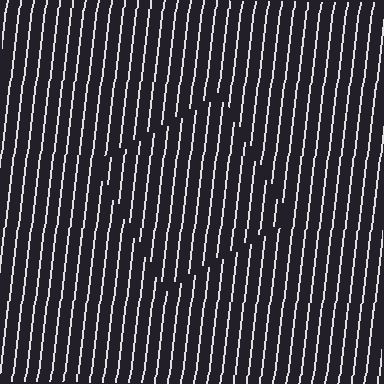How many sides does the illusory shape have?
4 sides — the line-ends trace a square.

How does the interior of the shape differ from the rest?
The interior of the shape contains the same grating, shifted by half a period — the contour is defined by the phase discontinuity where line-ends from the inner and outer gratings abut.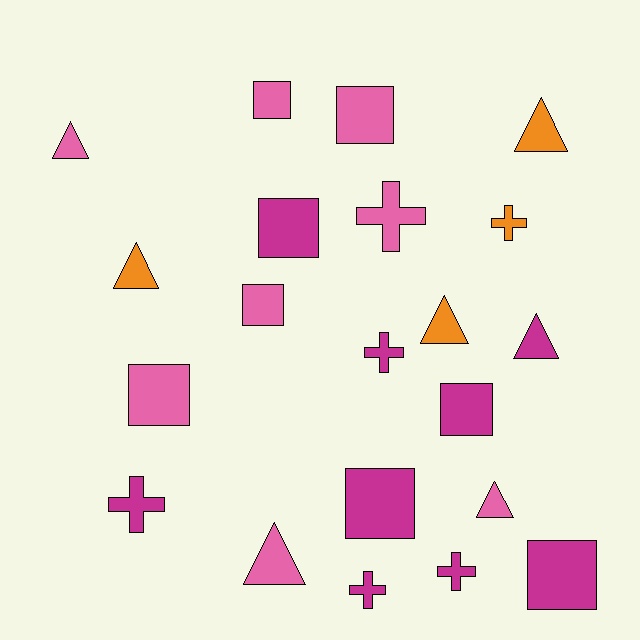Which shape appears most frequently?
Square, with 8 objects.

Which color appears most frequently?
Magenta, with 9 objects.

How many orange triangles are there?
There are 3 orange triangles.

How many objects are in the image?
There are 21 objects.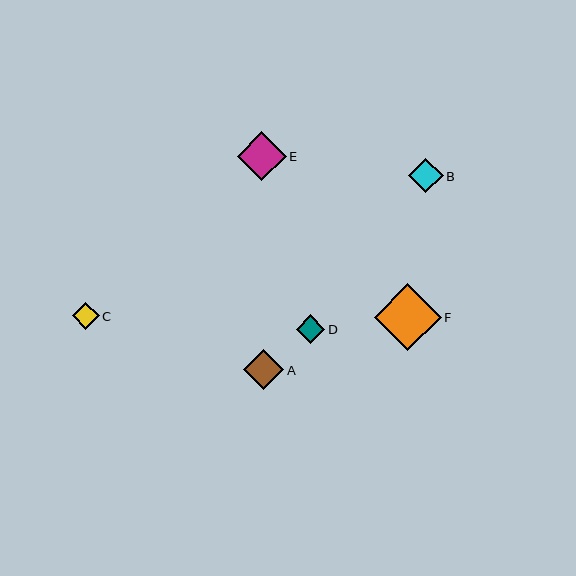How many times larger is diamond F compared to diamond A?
Diamond F is approximately 1.7 times the size of diamond A.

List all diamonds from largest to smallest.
From largest to smallest: F, E, A, B, D, C.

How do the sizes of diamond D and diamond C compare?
Diamond D and diamond C are approximately the same size.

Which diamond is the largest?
Diamond F is the largest with a size of approximately 67 pixels.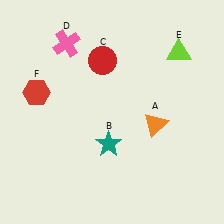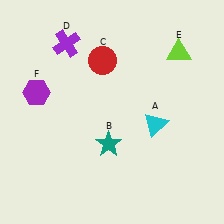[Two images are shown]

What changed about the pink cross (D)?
In Image 1, D is pink. In Image 2, it changed to purple.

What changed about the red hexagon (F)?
In Image 1, F is red. In Image 2, it changed to purple.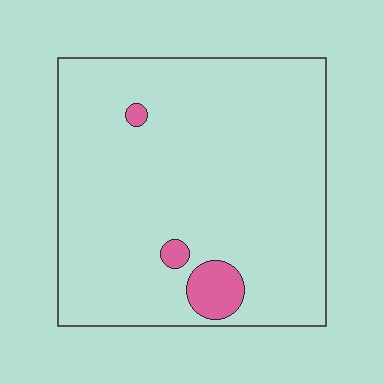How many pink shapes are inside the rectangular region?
3.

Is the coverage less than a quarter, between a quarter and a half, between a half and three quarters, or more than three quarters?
Less than a quarter.